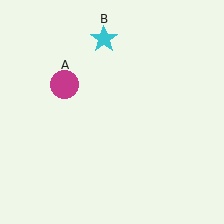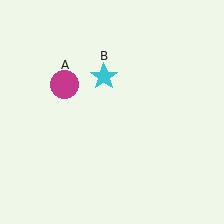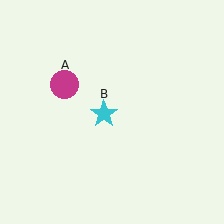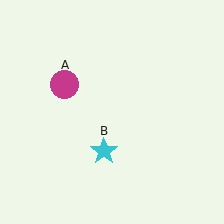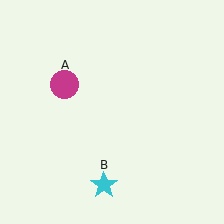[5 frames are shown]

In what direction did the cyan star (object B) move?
The cyan star (object B) moved down.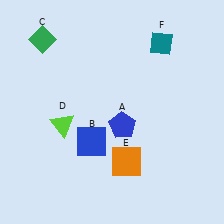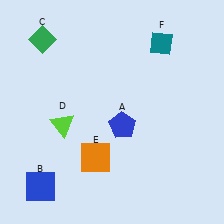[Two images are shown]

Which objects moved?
The objects that moved are: the blue square (B), the orange square (E).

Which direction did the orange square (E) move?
The orange square (E) moved left.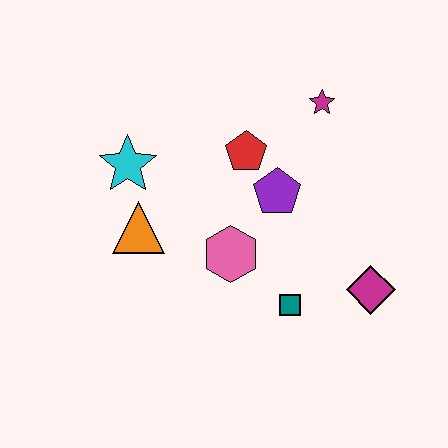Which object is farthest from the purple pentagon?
The cyan star is farthest from the purple pentagon.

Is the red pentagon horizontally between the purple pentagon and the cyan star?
Yes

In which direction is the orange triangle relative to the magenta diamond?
The orange triangle is to the left of the magenta diamond.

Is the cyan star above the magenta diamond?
Yes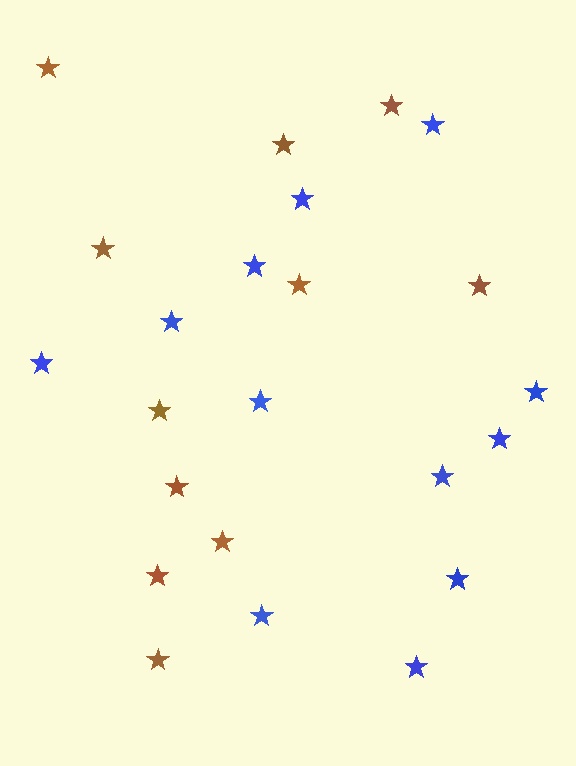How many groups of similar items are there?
There are 2 groups: one group of blue stars (12) and one group of brown stars (11).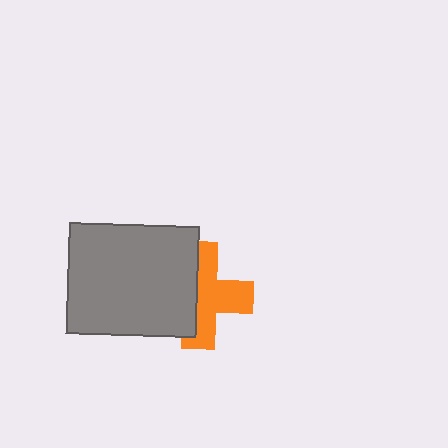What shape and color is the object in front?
The object in front is a gray rectangle.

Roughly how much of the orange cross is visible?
About half of it is visible (roughly 57%).